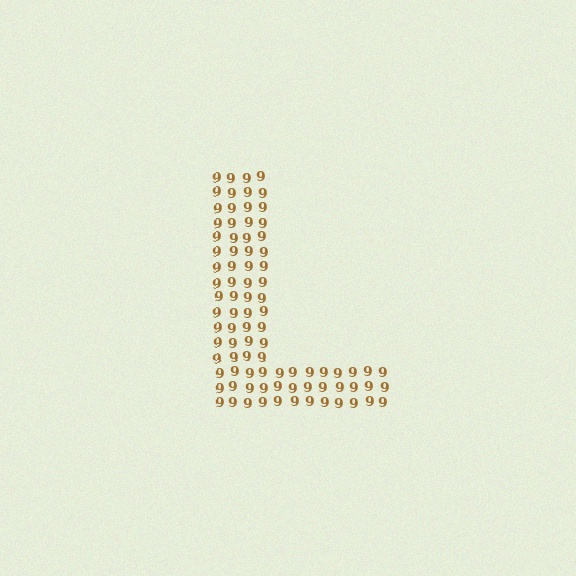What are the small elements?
The small elements are digit 9's.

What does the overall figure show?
The overall figure shows the letter L.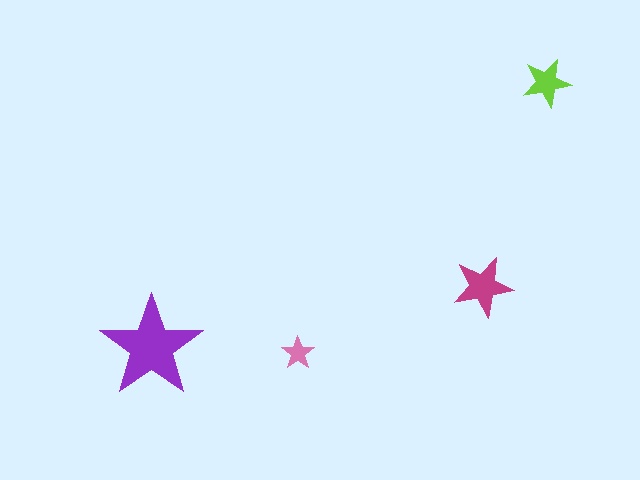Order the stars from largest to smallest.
the purple one, the magenta one, the lime one, the pink one.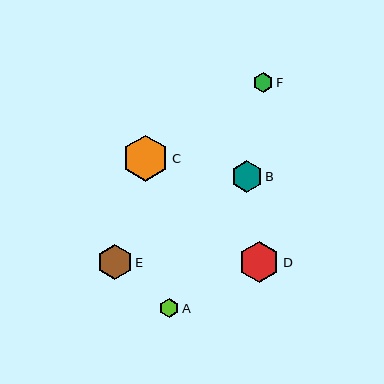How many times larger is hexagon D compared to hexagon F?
Hexagon D is approximately 2.0 times the size of hexagon F.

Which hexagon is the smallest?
Hexagon A is the smallest with a size of approximately 20 pixels.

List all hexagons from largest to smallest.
From largest to smallest: C, D, E, B, F, A.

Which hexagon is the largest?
Hexagon C is the largest with a size of approximately 46 pixels.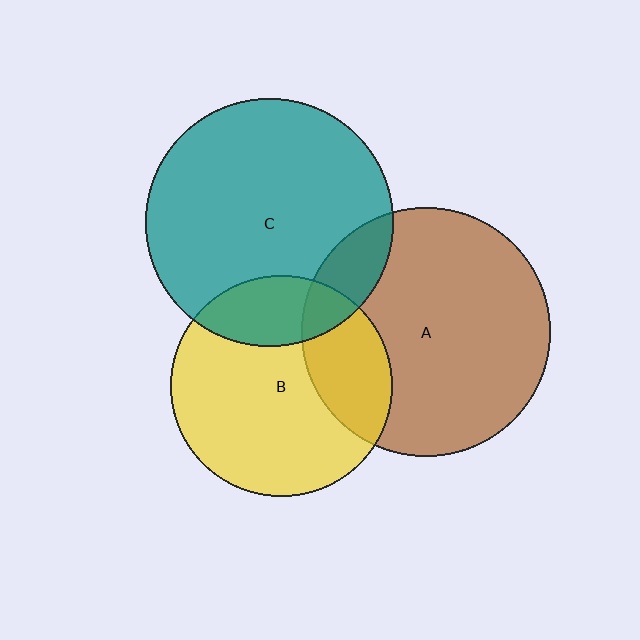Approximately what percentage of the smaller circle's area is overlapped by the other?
Approximately 15%.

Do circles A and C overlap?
Yes.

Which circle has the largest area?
Circle C (teal).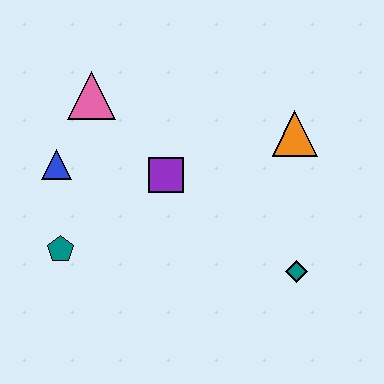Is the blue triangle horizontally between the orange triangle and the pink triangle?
No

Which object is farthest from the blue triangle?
The teal diamond is farthest from the blue triangle.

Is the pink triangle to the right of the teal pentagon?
Yes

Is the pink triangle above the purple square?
Yes